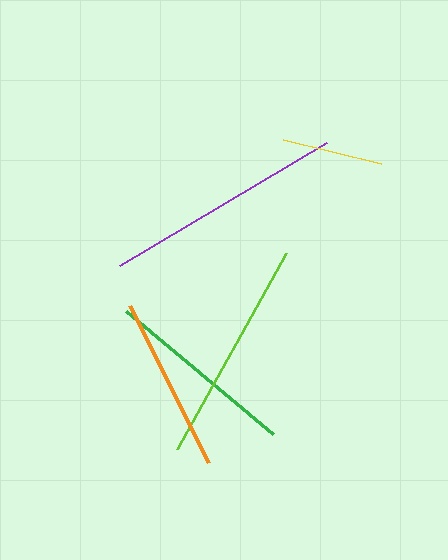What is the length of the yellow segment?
The yellow segment is approximately 101 pixels long.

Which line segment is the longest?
The purple line is the longest at approximately 240 pixels.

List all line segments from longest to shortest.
From longest to shortest: purple, lime, green, orange, yellow.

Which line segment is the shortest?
The yellow line is the shortest at approximately 101 pixels.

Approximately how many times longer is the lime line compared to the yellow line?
The lime line is approximately 2.2 times the length of the yellow line.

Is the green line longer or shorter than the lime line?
The lime line is longer than the green line.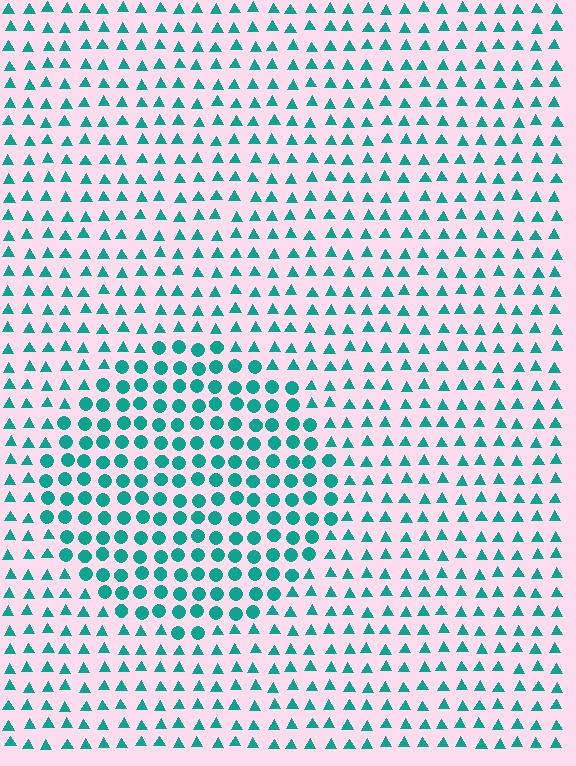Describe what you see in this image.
The image is filled with small teal elements arranged in a uniform grid. A circle-shaped region contains circles, while the surrounding area contains triangles. The boundary is defined purely by the change in element shape.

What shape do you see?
I see a circle.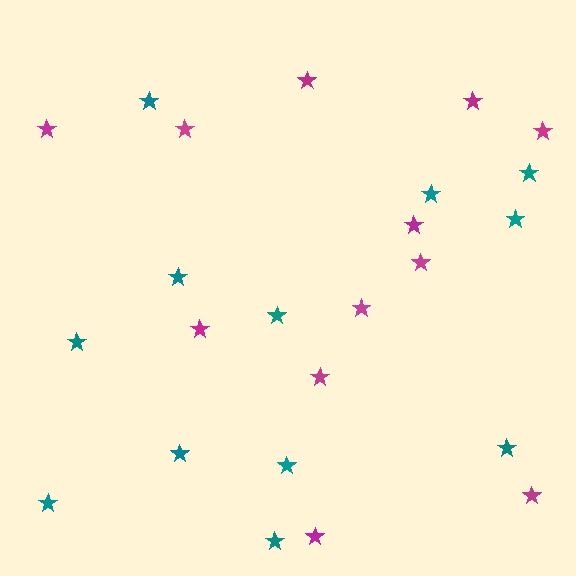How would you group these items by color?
There are 2 groups: one group of teal stars (12) and one group of magenta stars (12).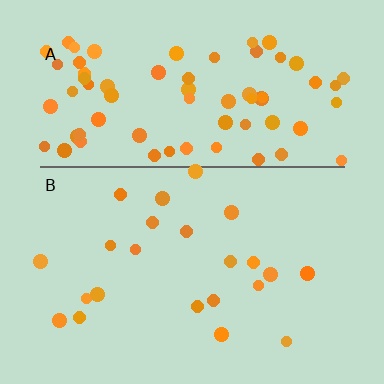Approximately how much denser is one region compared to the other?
Approximately 3.3× — region A over region B.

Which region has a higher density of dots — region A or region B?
A (the top).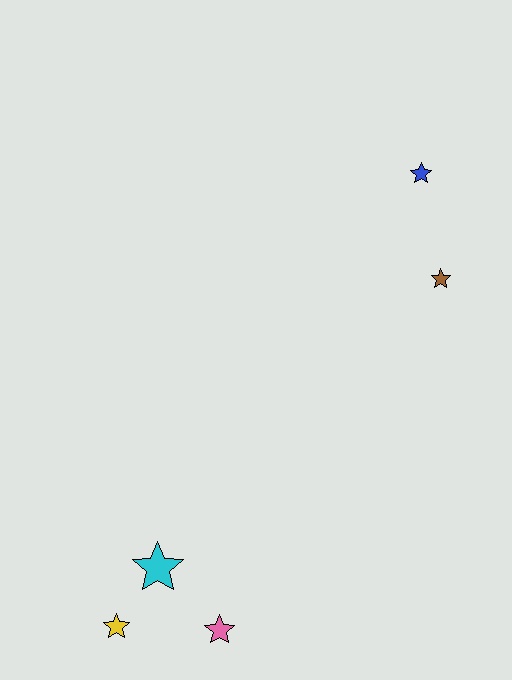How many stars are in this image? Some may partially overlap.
There are 5 stars.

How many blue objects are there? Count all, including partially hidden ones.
There is 1 blue object.